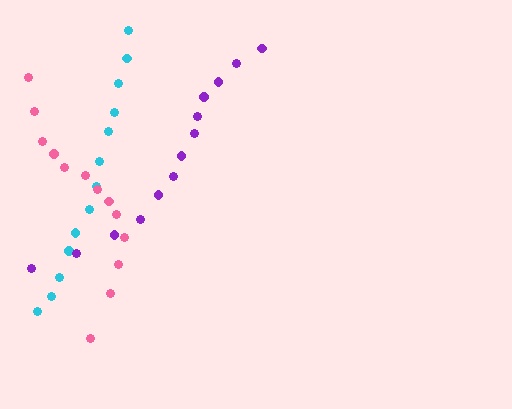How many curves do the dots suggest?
There are 3 distinct paths.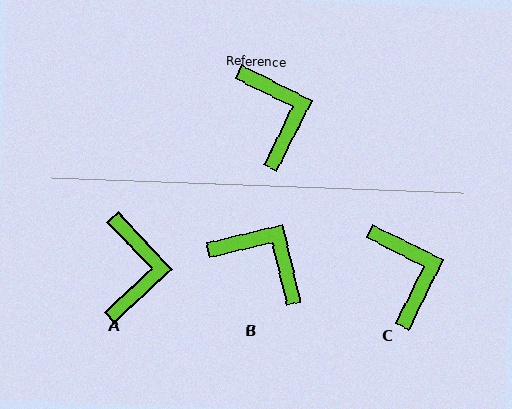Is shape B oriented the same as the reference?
No, it is off by about 40 degrees.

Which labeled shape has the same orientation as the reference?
C.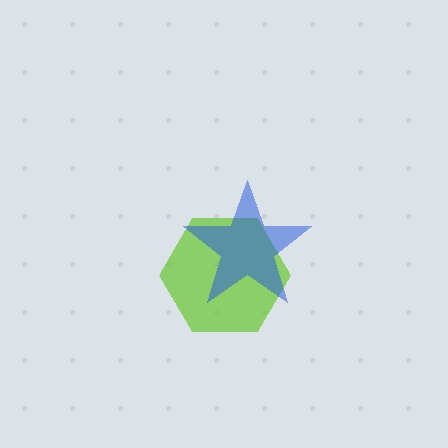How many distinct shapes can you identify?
There are 2 distinct shapes: a lime hexagon, a blue star.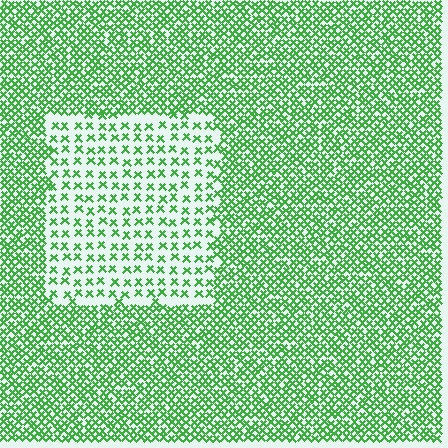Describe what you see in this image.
The image contains small green elements arranged at two different densities. A rectangle-shaped region is visible where the elements are less densely packed than the surrounding area.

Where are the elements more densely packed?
The elements are more densely packed outside the rectangle boundary.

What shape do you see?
I see a rectangle.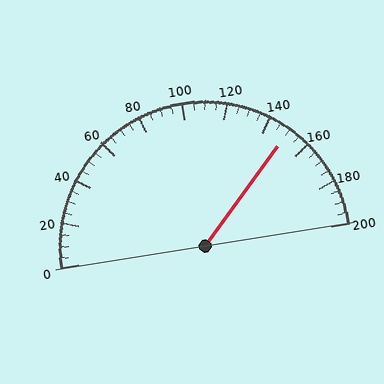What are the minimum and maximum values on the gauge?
The gauge ranges from 0 to 200.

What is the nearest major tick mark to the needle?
The nearest major tick mark is 160.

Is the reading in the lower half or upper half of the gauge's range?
The reading is in the upper half of the range (0 to 200).